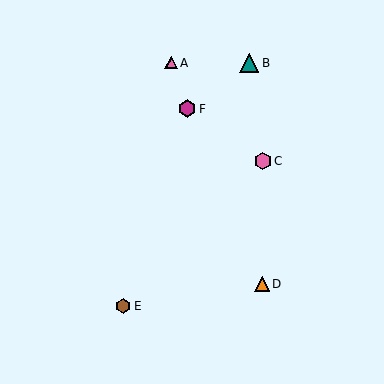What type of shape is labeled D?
Shape D is an orange triangle.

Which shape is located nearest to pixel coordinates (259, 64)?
The teal triangle (labeled B) at (249, 63) is nearest to that location.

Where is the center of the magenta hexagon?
The center of the magenta hexagon is at (187, 109).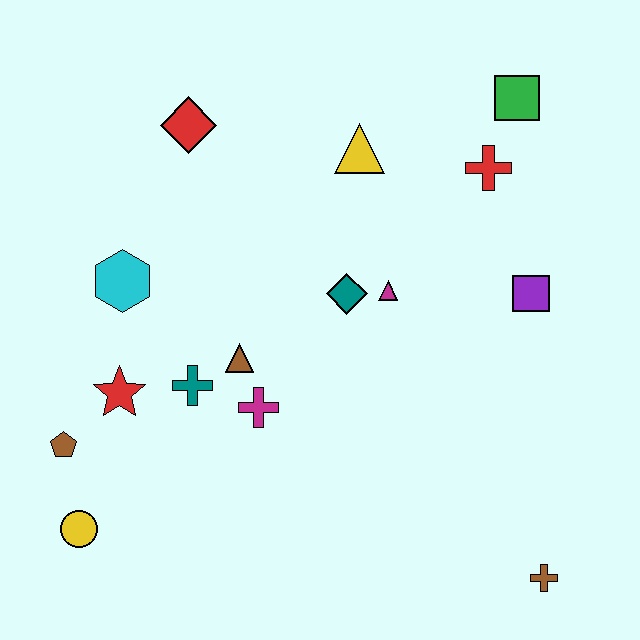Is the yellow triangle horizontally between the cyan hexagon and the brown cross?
Yes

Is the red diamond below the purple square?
No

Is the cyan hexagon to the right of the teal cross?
No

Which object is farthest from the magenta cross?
The green square is farthest from the magenta cross.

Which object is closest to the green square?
The red cross is closest to the green square.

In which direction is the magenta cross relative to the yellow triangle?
The magenta cross is below the yellow triangle.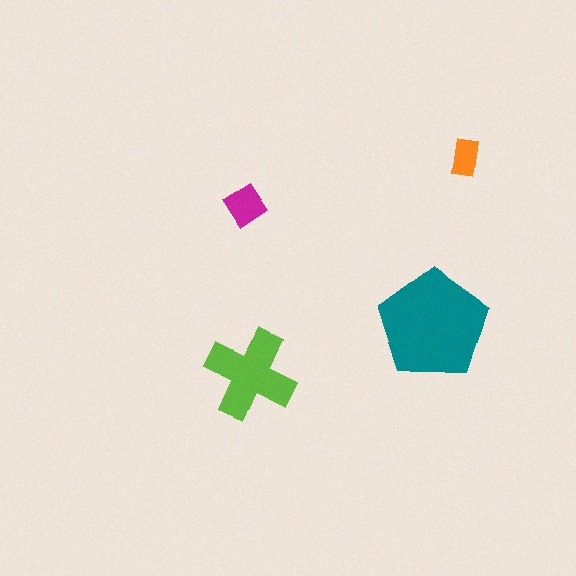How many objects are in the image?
There are 4 objects in the image.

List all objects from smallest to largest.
The orange rectangle, the magenta diamond, the lime cross, the teal pentagon.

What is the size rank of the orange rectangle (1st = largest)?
4th.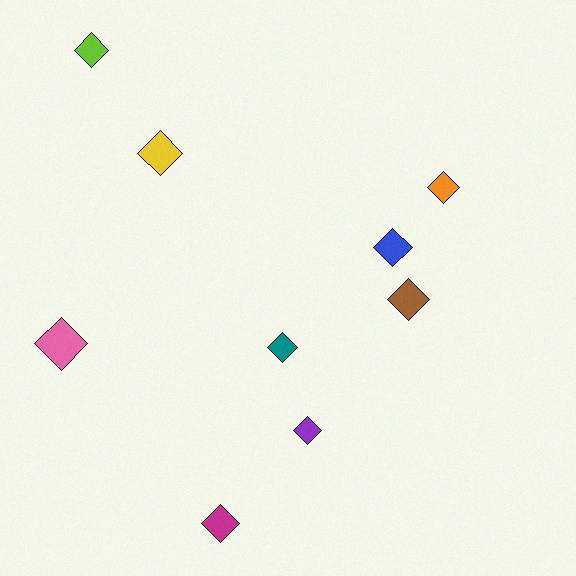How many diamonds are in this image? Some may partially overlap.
There are 9 diamonds.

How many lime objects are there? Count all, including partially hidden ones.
There is 1 lime object.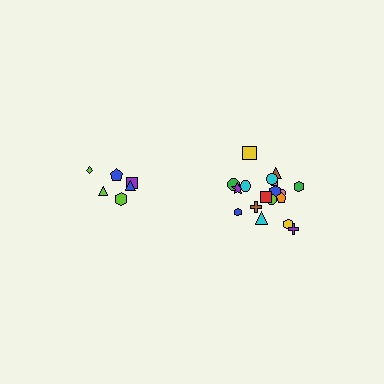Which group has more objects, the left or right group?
The right group.